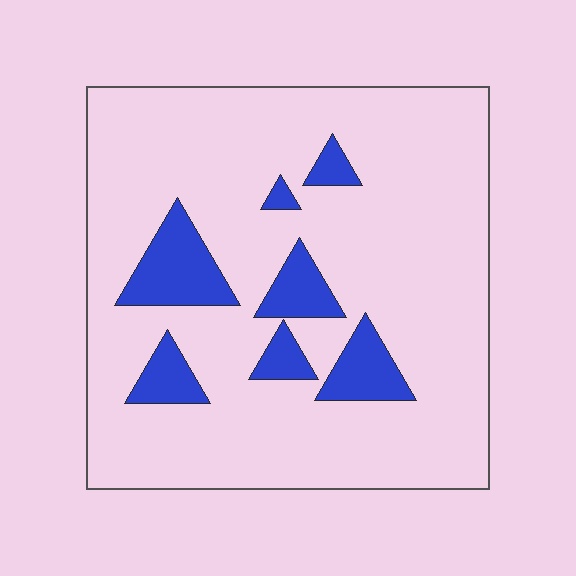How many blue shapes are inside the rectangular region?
7.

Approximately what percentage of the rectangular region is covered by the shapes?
Approximately 15%.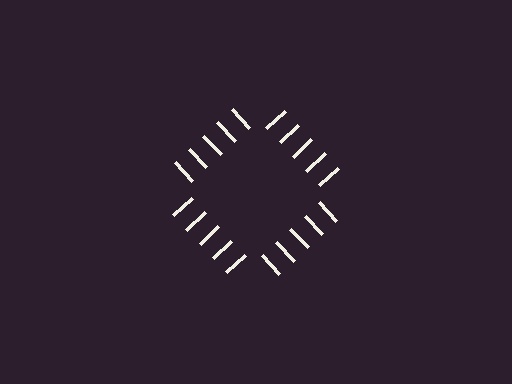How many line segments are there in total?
20 — 5 along each of the 4 edges.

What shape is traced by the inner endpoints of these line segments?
An illusory square — the line segments terminate on its edges but no continuous stroke is drawn.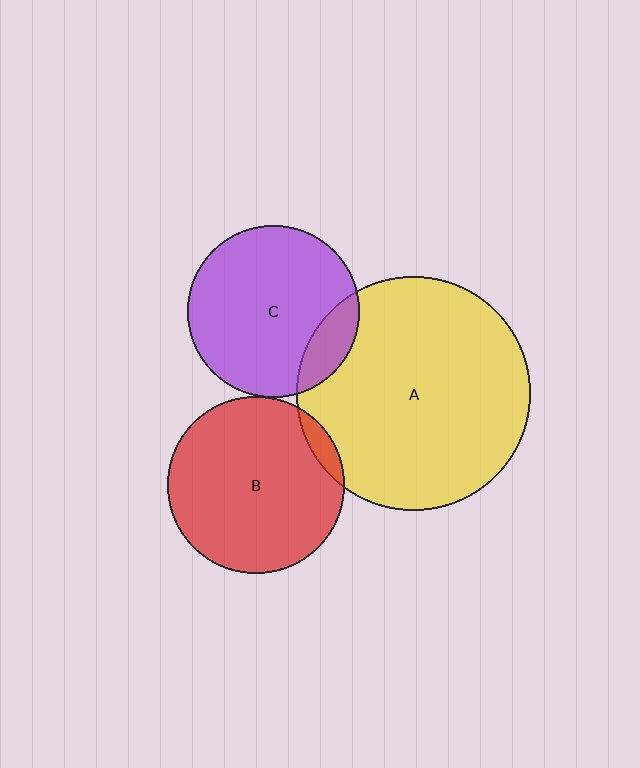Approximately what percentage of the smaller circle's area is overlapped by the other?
Approximately 5%.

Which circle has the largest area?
Circle A (yellow).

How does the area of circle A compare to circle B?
Approximately 1.7 times.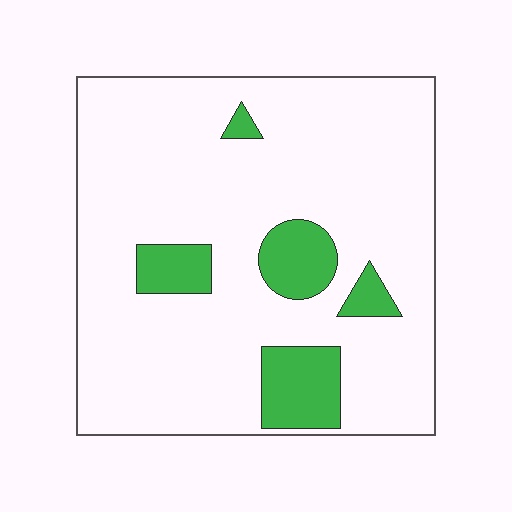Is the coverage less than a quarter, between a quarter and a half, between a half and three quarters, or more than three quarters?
Less than a quarter.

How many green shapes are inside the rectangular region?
5.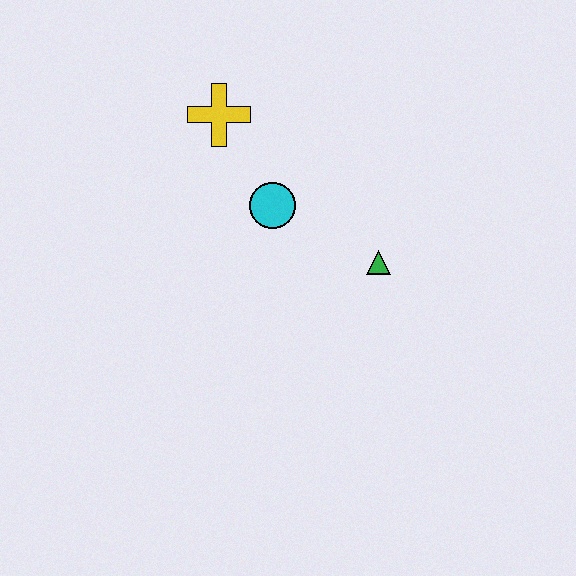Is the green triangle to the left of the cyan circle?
No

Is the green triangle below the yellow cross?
Yes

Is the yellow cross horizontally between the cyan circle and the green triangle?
No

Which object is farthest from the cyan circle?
The green triangle is farthest from the cyan circle.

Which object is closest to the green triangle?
The cyan circle is closest to the green triangle.